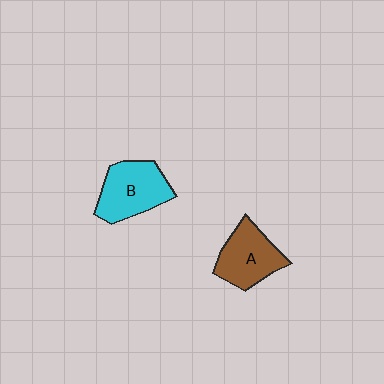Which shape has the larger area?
Shape B (cyan).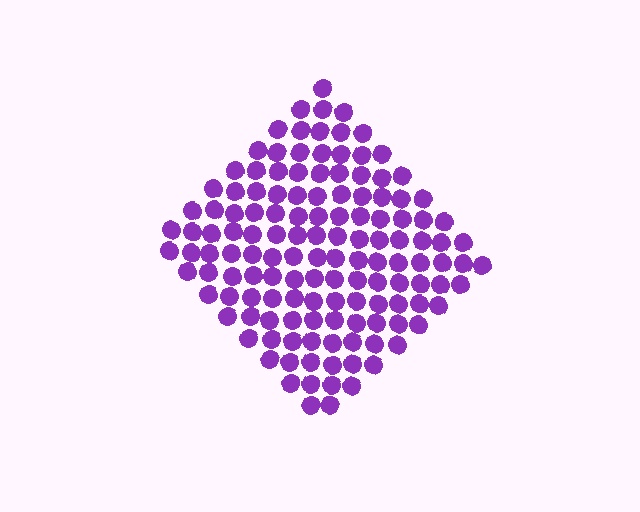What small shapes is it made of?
It is made of small circles.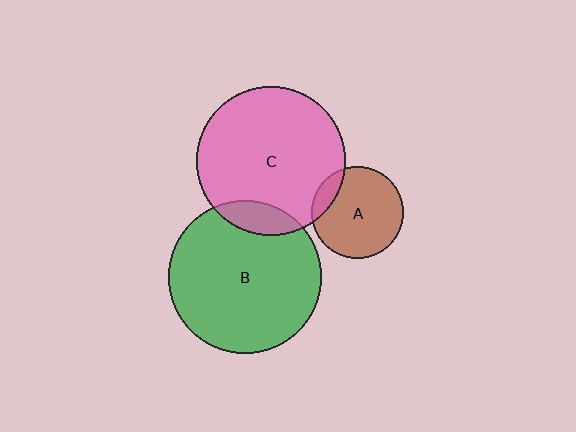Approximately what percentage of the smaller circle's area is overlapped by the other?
Approximately 10%.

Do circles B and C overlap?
Yes.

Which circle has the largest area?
Circle B (green).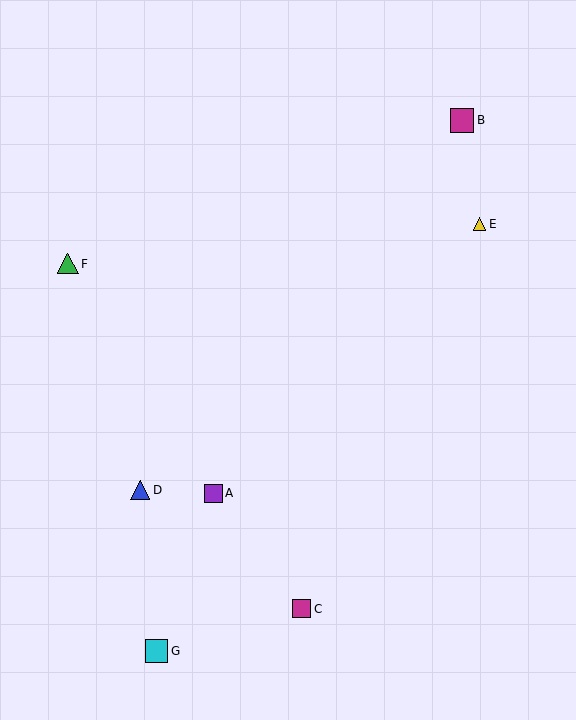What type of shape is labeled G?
Shape G is a cyan square.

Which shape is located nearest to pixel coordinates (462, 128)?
The magenta square (labeled B) at (462, 120) is nearest to that location.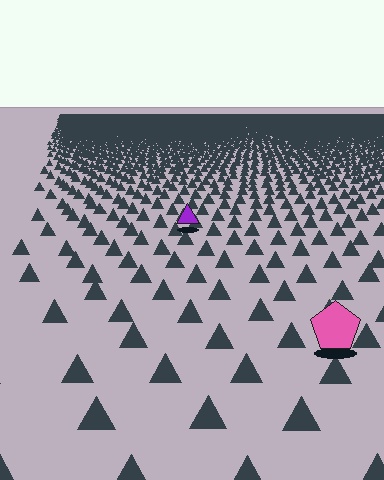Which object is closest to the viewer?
The pink pentagon is closest. The texture marks near it are larger and more spread out.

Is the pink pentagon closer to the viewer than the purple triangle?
Yes. The pink pentagon is closer — you can tell from the texture gradient: the ground texture is coarser near it.